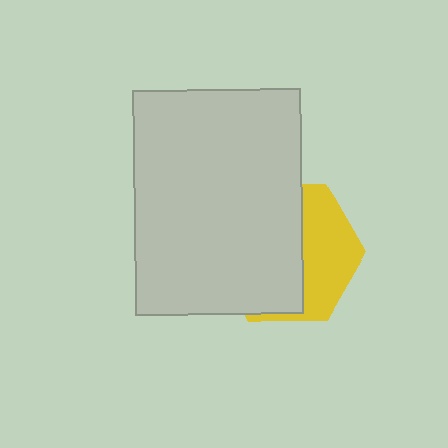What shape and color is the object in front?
The object in front is a light gray rectangle.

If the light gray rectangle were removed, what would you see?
You would see the complete yellow hexagon.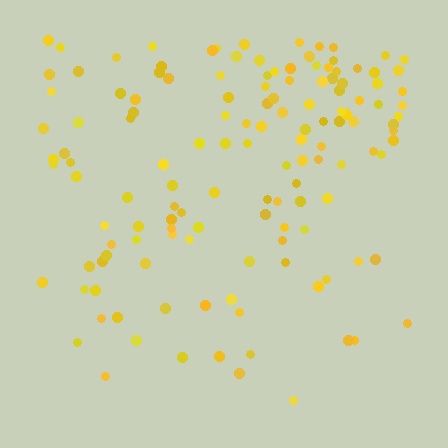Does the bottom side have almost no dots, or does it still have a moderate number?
Still a moderate number, just noticeably fewer than the top.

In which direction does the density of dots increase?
From bottom to top, with the top side densest.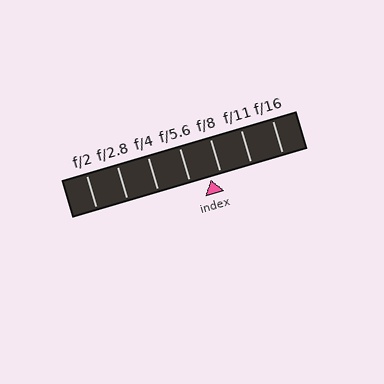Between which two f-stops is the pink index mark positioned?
The index mark is between f/5.6 and f/8.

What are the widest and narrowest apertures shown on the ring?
The widest aperture shown is f/2 and the narrowest is f/16.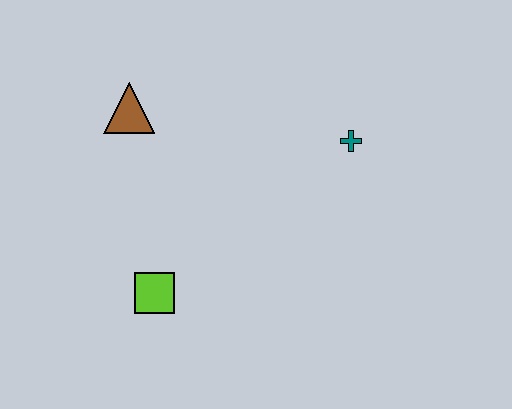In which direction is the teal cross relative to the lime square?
The teal cross is to the right of the lime square.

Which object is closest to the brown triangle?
The lime square is closest to the brown triangle.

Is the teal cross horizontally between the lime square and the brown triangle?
No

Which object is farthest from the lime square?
The teal cross is farthest from the lime square.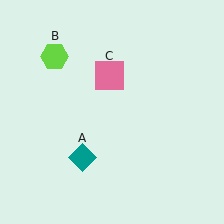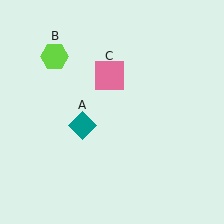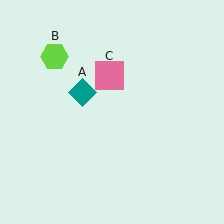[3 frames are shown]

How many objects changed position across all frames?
1 object changed position: teal diamond (object A).